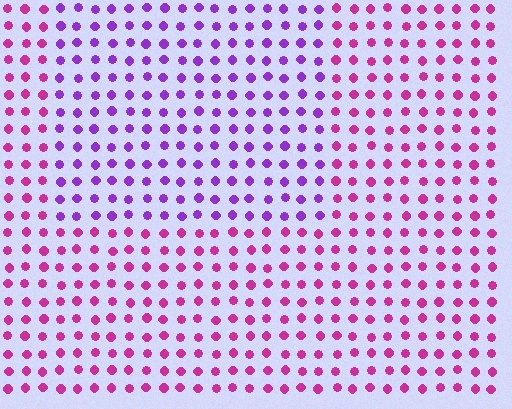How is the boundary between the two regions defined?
The boundary is defined purely by a slight shift in hue (about 40 degrees). Spacing, size, and orientation are identical on both sides.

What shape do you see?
I see a rectangle.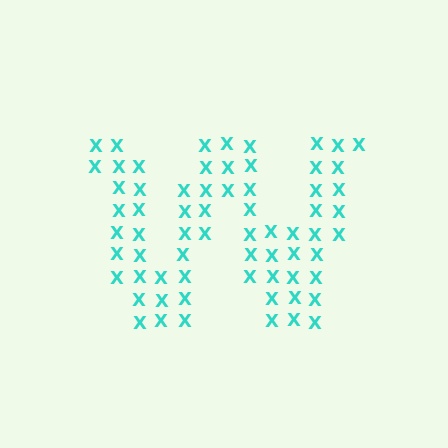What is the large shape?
The large shape is the letter W.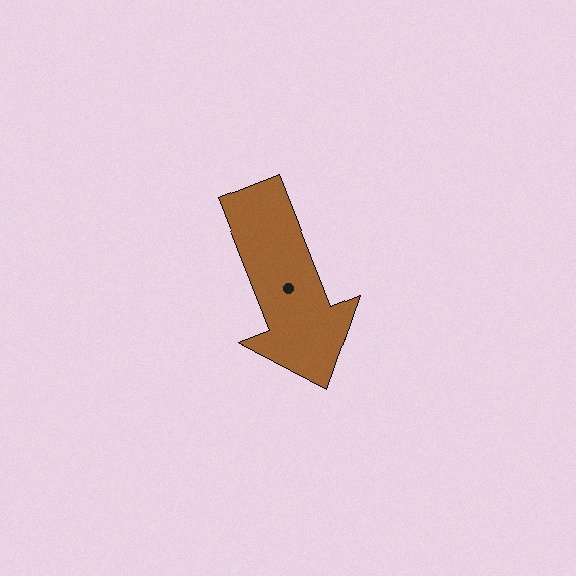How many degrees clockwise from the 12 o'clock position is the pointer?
Approximately 159 degrees.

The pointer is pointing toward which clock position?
Roughly 5 o'clock.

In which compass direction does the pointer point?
South.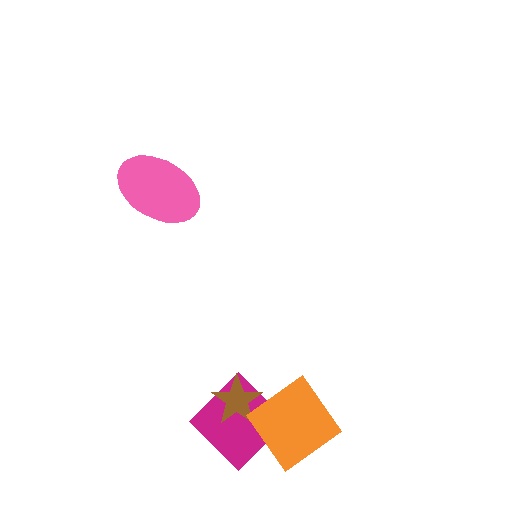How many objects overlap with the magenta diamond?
2 objects overlap with the magenta diamond.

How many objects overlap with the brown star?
2 objects overlap with the brown star.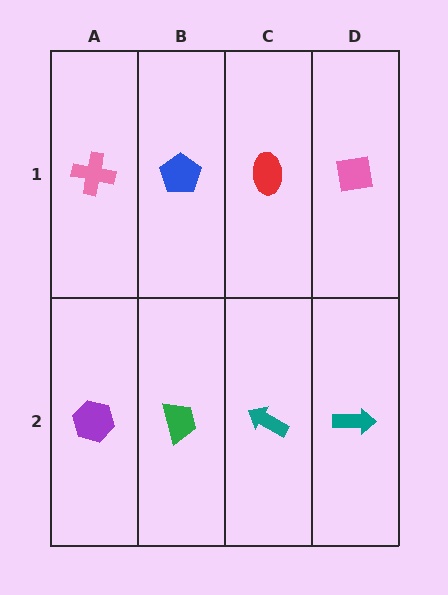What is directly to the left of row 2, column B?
A purple hexagon.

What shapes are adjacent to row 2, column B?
A blue pentagon (row 1, column B), a purple hexagon (row 2, column A), a teal arrow (row 2, column C).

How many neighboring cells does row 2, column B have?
3.